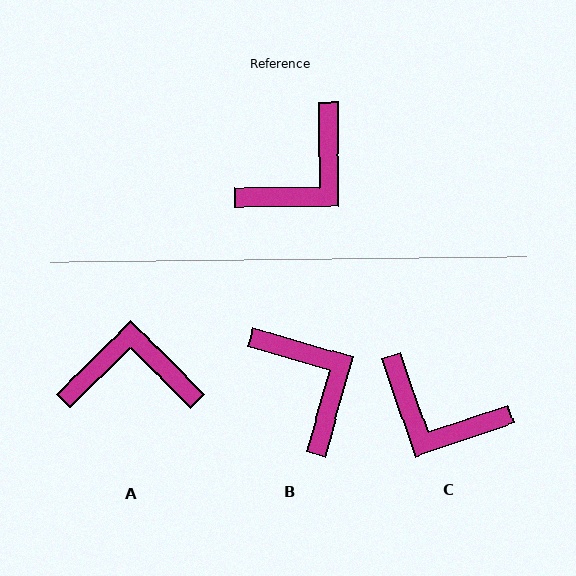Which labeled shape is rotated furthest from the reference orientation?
A, about 135 degrees away.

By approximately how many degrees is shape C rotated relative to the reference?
Approximately 71 degrees clockwise.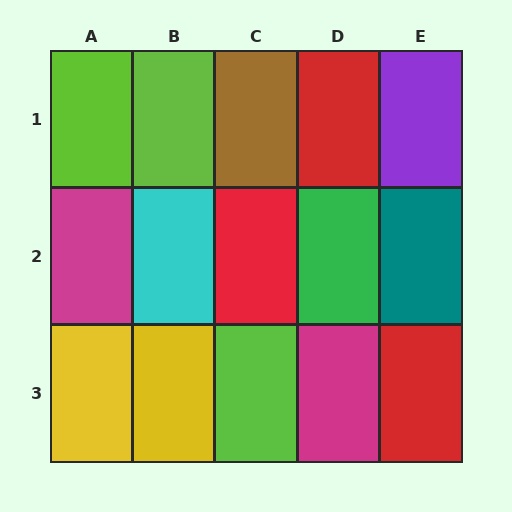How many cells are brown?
1 cell is brown.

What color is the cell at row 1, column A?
Lime.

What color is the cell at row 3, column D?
Magenta.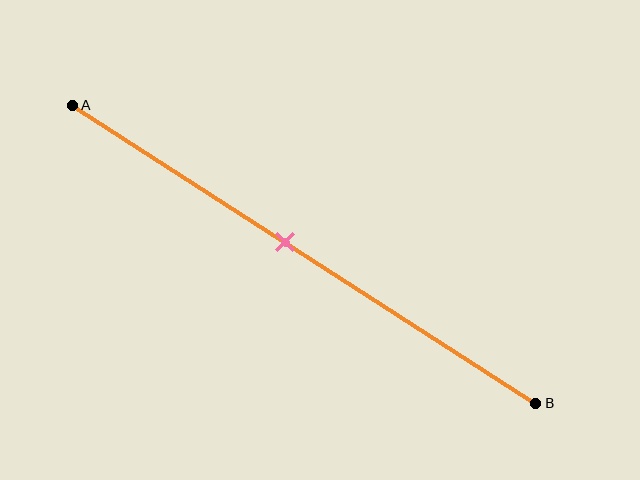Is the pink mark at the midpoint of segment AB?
No, the mark is at about 45% from A, not at the 50% midpoint.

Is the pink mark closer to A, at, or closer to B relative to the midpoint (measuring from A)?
The pink mark is closer to point A than the midpoint of segment AB.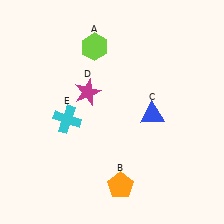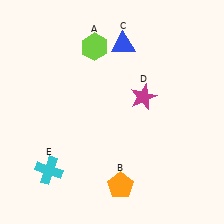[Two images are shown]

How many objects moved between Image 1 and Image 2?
3 objects moved between the two images.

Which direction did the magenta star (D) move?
The magenta star (D) moved right.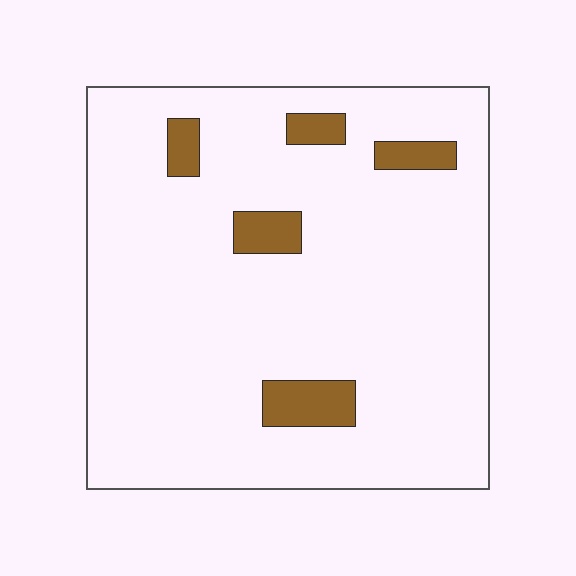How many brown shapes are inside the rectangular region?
5.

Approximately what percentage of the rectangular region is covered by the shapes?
Approximately 10%.